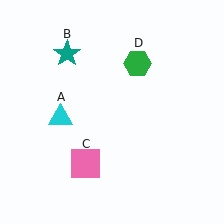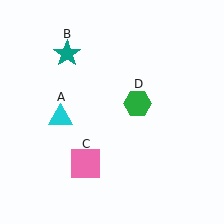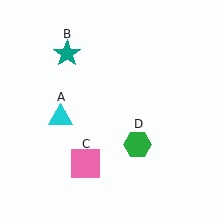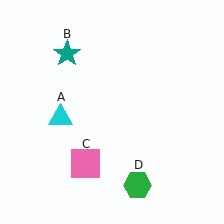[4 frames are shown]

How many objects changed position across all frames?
1 object changed position: green hexagon (object D).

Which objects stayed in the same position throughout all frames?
Cyan triangle (object A) and teal star (object B) and pink square (object C) remained stationary.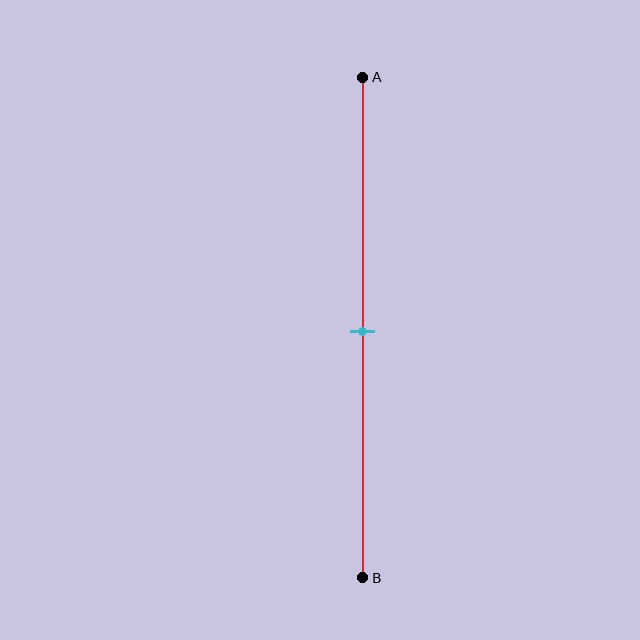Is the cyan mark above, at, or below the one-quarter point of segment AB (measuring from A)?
The cyan mark is below the one-quarter point of segment AB.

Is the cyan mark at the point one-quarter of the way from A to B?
No, the mark is at about 50% from A, not at the 25% one-quarter point.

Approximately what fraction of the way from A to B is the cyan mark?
The cyan mark is approximately 50% of the way from A to B.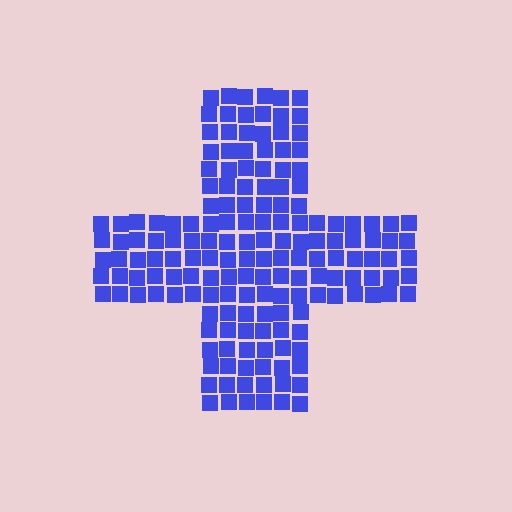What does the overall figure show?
The overall figure shows a cross.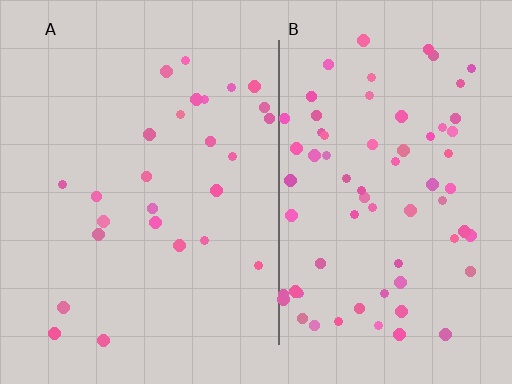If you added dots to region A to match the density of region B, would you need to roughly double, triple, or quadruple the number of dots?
Approximately triple.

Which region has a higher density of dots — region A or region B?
B (the right).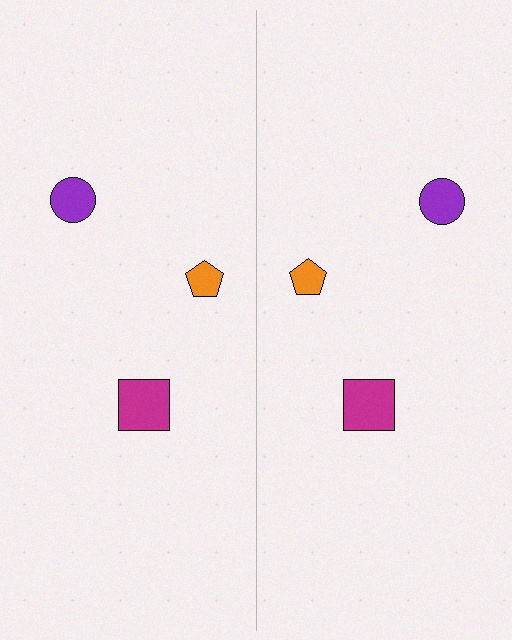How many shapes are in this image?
There are 6 shapes in this image.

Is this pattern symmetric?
Yes, this pattern has bilateral (reflection) symmetry.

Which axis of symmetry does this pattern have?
The pattern has a vertical axis of symmetry running through the center of the image.